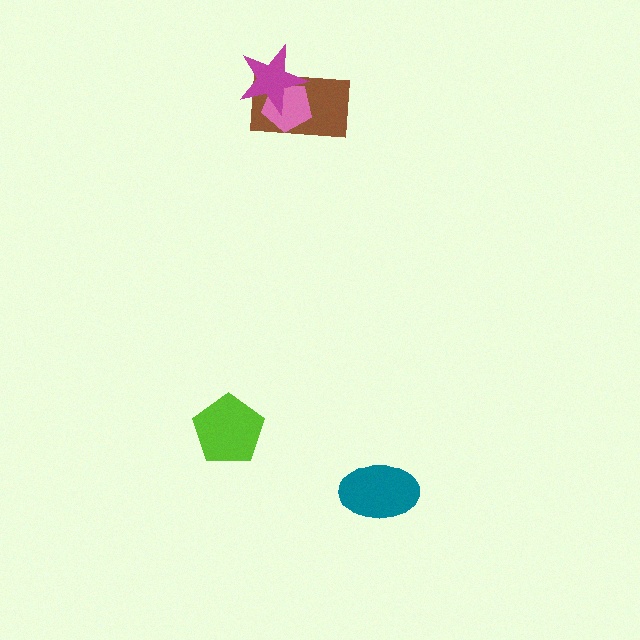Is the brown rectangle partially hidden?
Yes, it is partially covered by another shape.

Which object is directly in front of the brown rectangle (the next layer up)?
The pink pentagon is directly in front of the brown rectangle.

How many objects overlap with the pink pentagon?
2 objects overlap with the pink pentagon.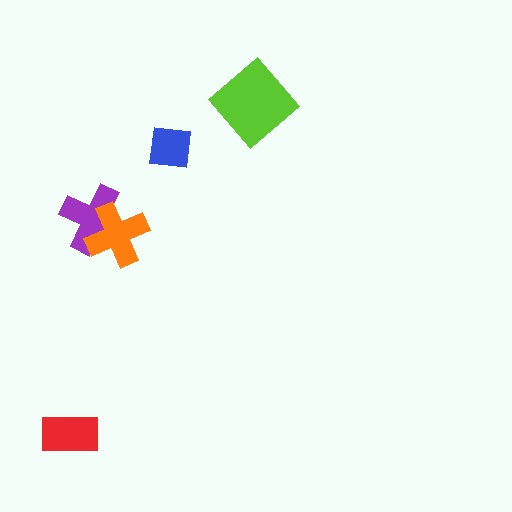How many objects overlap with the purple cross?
1 object overlaps with the purple cross.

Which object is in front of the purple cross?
The orange cross is in front of the purple cross.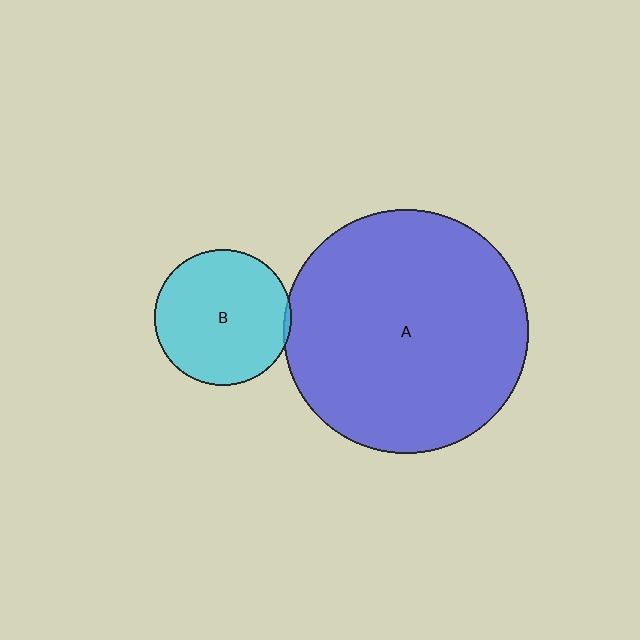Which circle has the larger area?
Circle A (blue).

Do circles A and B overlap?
Yes.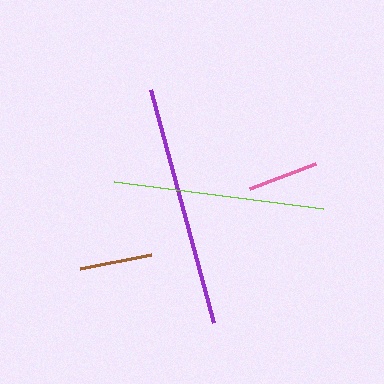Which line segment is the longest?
The purple line is the longest at approximately 242 pixels.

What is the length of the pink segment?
The pink segment is approximately 70 pixels long.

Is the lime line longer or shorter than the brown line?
The lime line is longer than the brown line.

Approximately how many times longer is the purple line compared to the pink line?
The purple line is approximately 3.4 times the length of the pink line.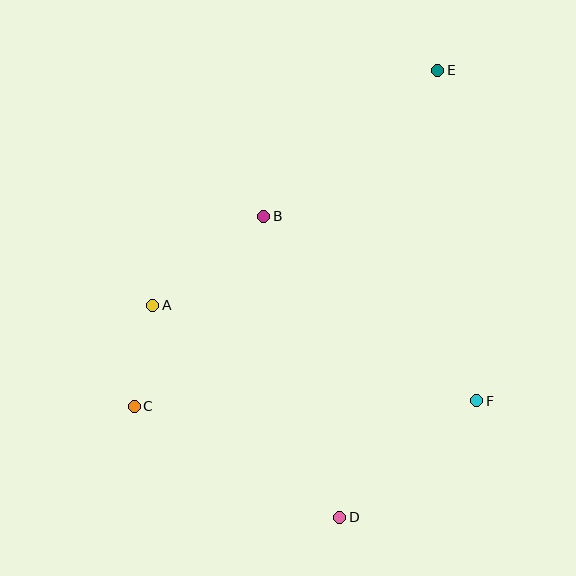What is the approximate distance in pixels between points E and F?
The distance between E and F is approximately 333 pixels.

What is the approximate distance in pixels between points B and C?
The distance between B and C is approximately 230 pixels.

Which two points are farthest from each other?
Points D and E are farthest from each other.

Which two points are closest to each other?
Points A and C are closest to each other.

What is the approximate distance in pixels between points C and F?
The distance between C and F is approximately 343 pixels.